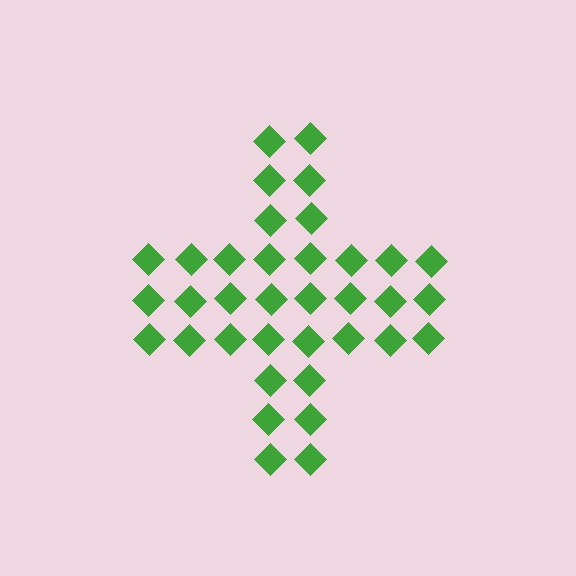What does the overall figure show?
The overall figure shows a cross.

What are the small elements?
The small elements are diamonds.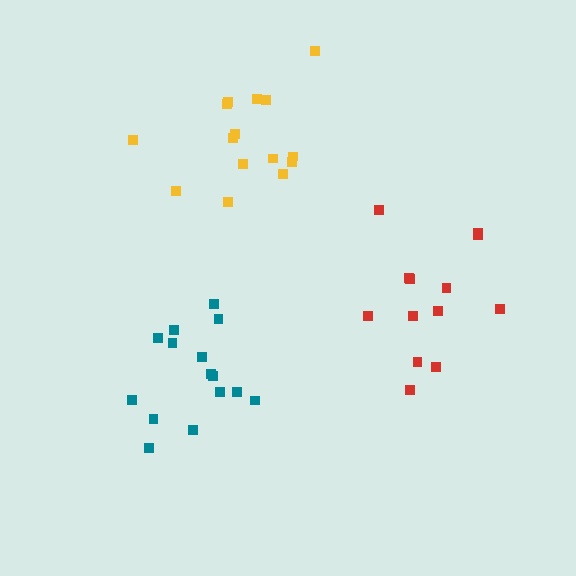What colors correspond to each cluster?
The clusters are colored: teal, red, yellow.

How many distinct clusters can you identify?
There are 3 distinct clusters.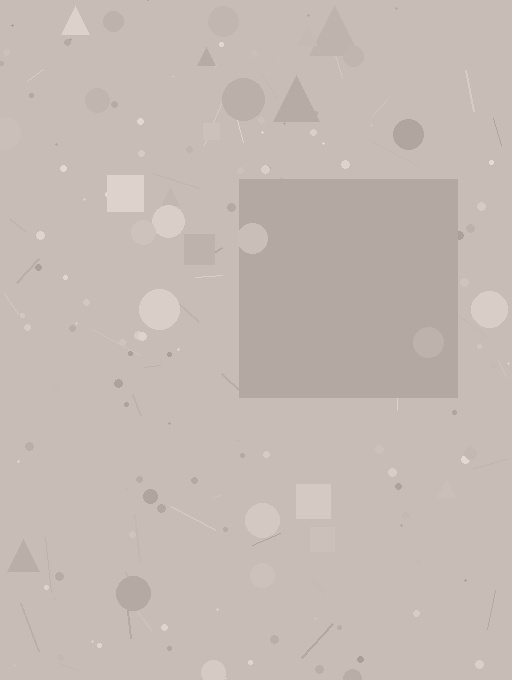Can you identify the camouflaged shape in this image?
The camouflaged shape is a square.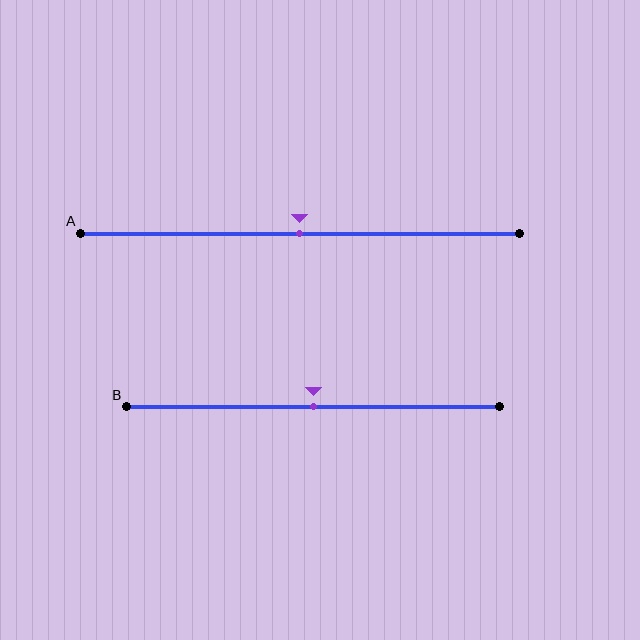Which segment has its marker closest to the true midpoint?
Segment A has its marker closest to the true midpoint.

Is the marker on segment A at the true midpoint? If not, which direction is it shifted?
Yes, the marker on segment A is at the true midpoint.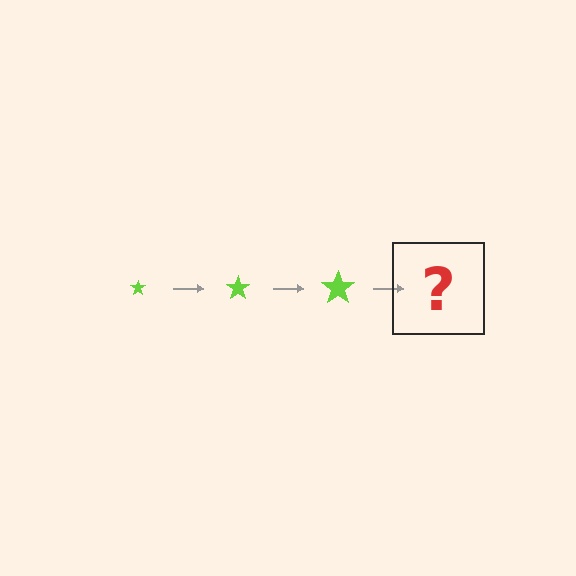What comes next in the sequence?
The next element should be a lime star, larger than the previous one.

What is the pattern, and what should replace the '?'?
The pattern is that the star gets progressively larger each step. The '?' should be a lime star, larger than the previous one.